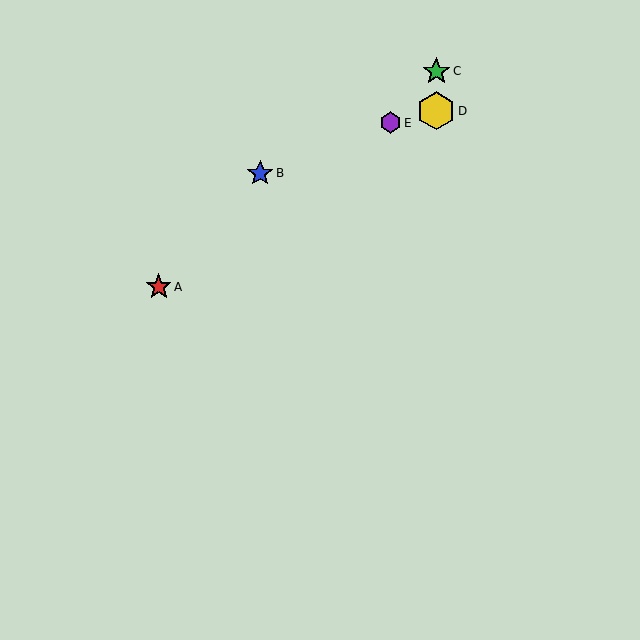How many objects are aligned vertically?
2 objects (C, D) are aligned vertically.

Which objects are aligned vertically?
Objects C, D are aligned vertically.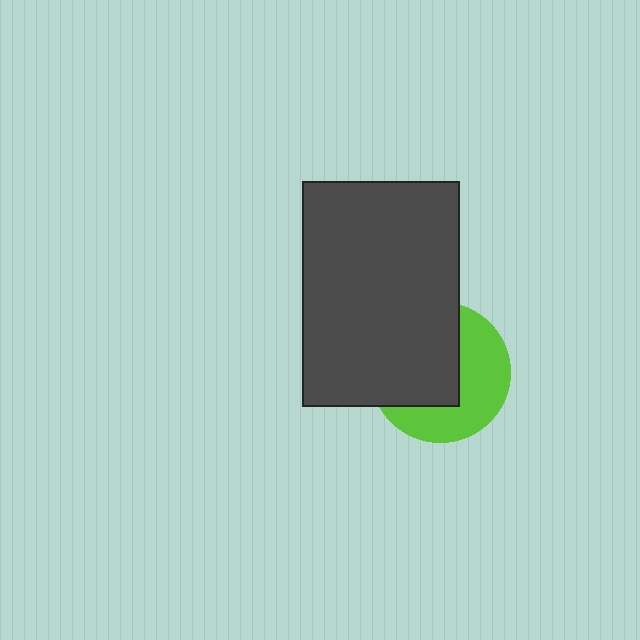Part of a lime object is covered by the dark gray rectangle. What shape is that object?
It is a circle.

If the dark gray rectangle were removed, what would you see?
You would see the complete lime circle.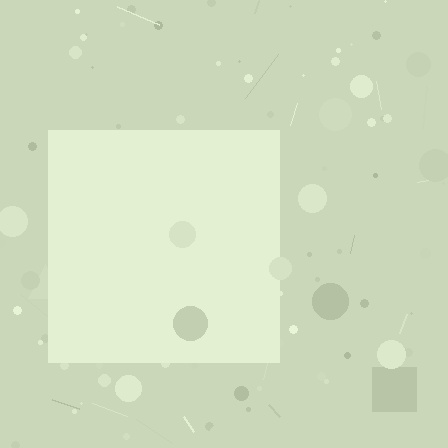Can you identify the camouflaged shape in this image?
The camouflaged shape is a square.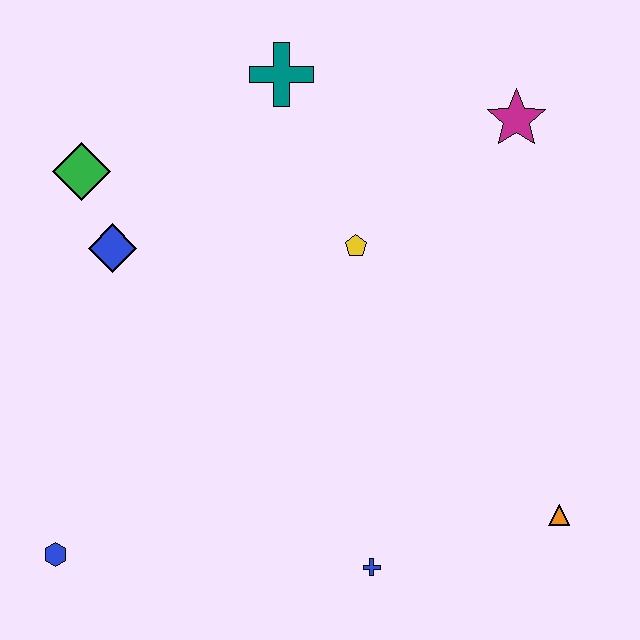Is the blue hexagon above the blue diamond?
No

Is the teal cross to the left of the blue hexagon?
No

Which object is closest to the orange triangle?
The blue cross is closest to the orange triangle.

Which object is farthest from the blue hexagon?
The magenta star is farthest from the blue hexagon.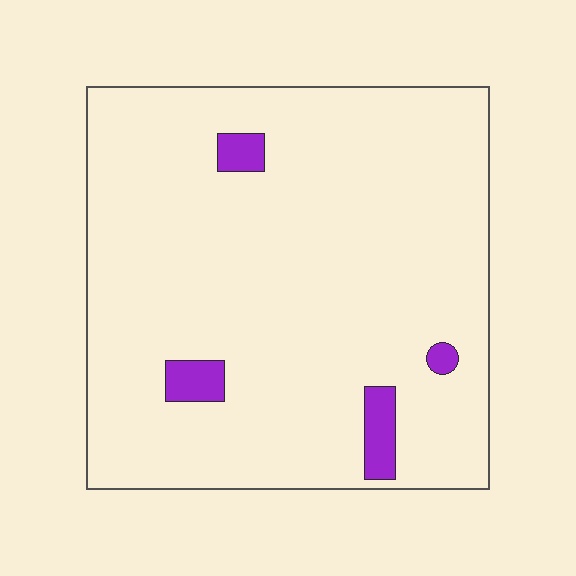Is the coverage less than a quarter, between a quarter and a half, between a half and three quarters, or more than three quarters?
Less than a quarter.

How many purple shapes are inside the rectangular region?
4.